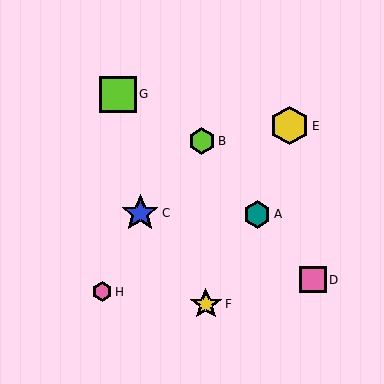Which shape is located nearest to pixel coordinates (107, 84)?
The lime square (labeled G) at (118, 94) is nearest to that location.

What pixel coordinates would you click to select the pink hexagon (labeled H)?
Click at (102, 292) to select the pink hexagon H.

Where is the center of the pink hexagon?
The center of the pink hexagon is at (102, 292).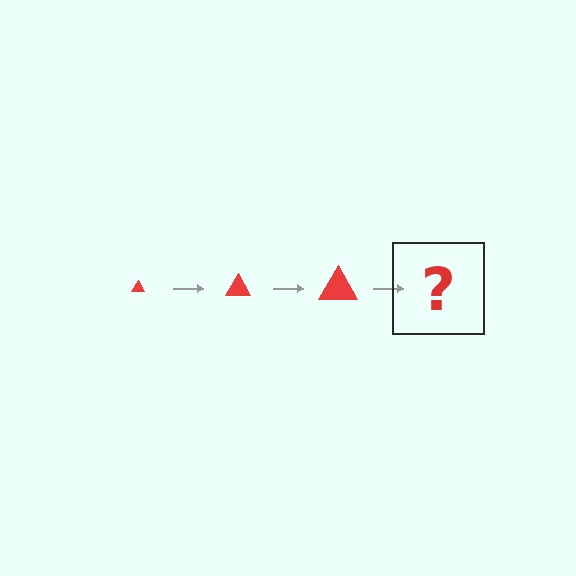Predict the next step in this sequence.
The next step is a red triangle, larger than the previous one.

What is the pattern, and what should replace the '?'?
The pattern is that the triangle gets progressively larger each step. The '?' should be a red triangle, larger than the previous one.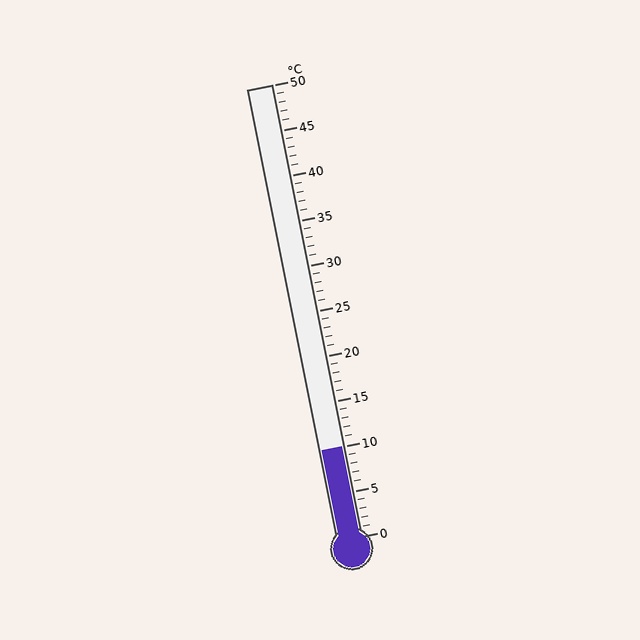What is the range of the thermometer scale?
The thermometer scale ranges from 0°C to 50°C.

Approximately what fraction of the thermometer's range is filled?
The thermometer is filled to approximately 20% of its range.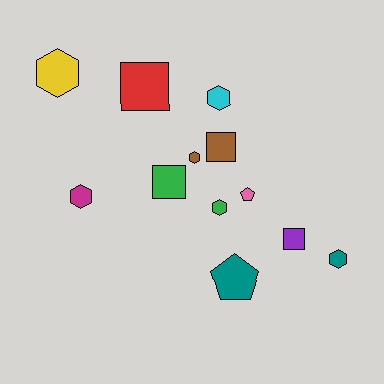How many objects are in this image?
There are 12 objects.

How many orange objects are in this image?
There are no orange objects.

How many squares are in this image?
There are 4 squares.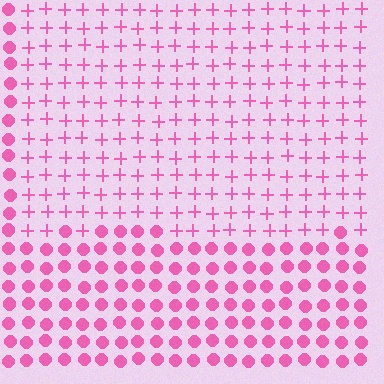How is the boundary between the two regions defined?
The boundary is defined by a change in element shape: plus signs inside vs. circles outside. All elements share the same color and spacing.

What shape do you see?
I see a rectangle.